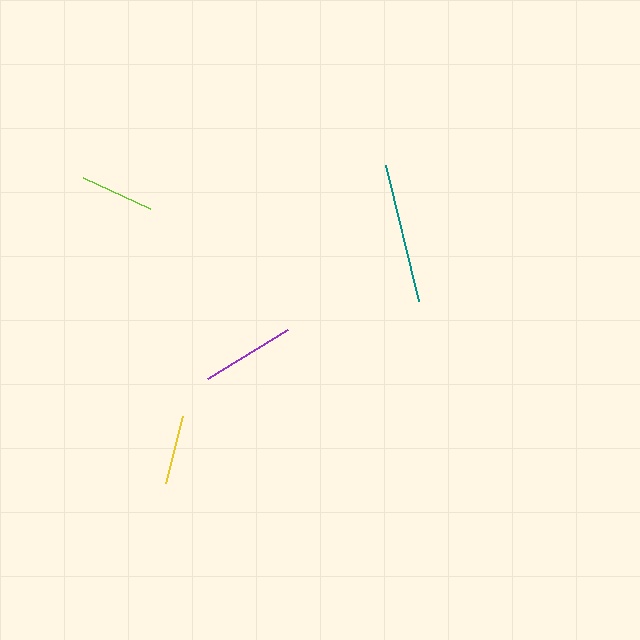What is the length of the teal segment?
The teal segment is approximately 141 pixels long.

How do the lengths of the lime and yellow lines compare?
The lime and yellow lines are approximately the same length.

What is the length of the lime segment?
The lime segment is approximately 74 pixels long.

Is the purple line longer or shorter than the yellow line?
The purple line is longer than the yellow line.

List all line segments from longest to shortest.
From longest to shortest: teal, purple, lime, yellow.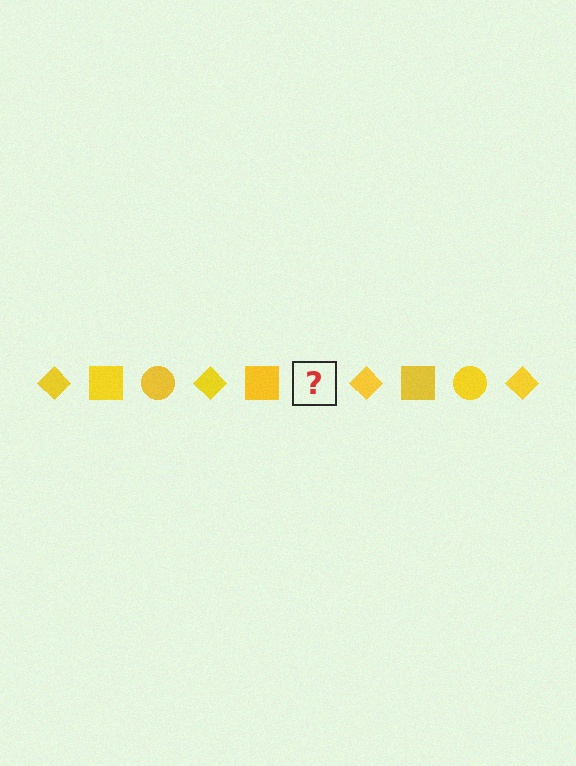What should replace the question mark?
The question mark should be replaced with a yellow circle.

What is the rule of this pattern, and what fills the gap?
The rule is that the pattern cycles through diamond, square, circle shapes in yellow. The gap should be filled with a yellow circle.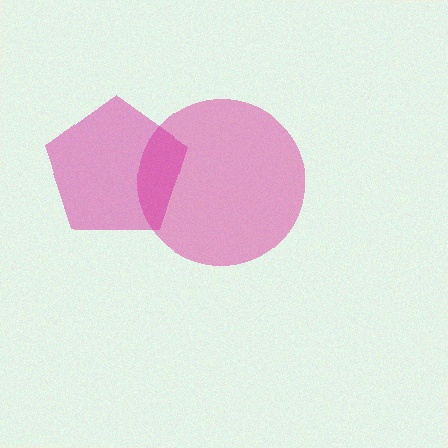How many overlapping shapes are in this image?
There are 2 overlapping shapes in the image.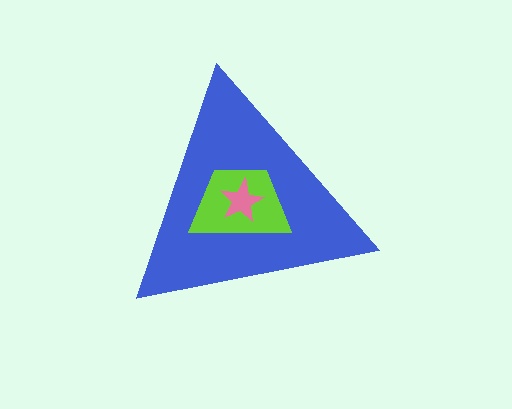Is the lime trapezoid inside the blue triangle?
Yes.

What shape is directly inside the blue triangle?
The lime trapezoid.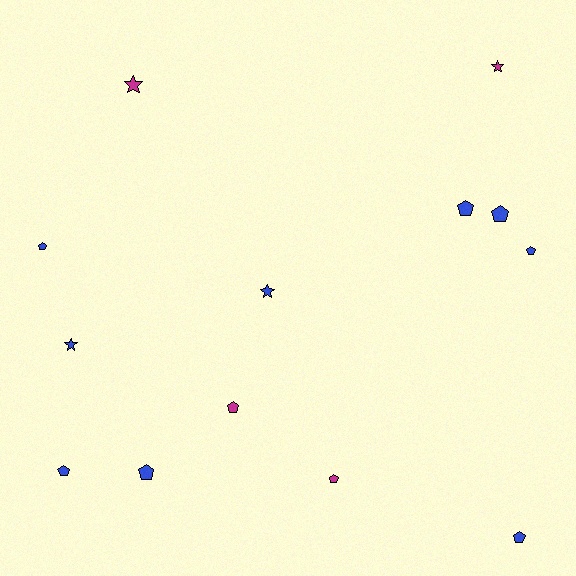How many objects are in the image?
There are 13 objects.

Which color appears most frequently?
Blue, with 9 objects.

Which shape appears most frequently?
Pentagon, with 9 objects.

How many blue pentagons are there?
There are 7 blue pentagons.